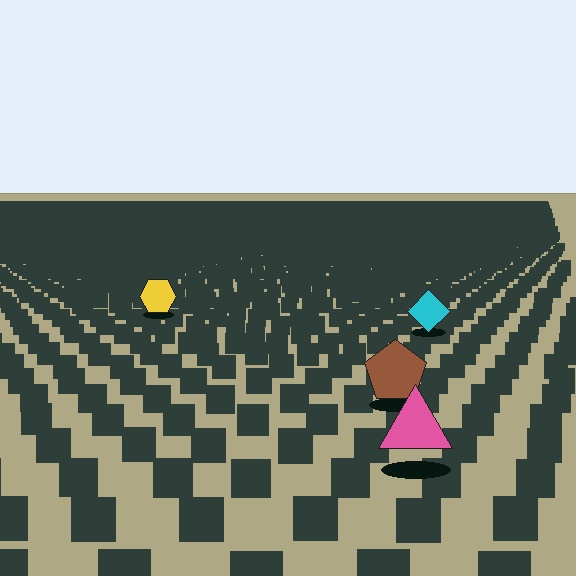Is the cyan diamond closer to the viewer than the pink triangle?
No. The pink triangle is closer — you can tell from the texture gradient: the ground texture is coarser near it.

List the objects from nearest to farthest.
From nearest to farthest: the pink triangle, the brown pentagon, the cyan diamond, the yellow hexagon.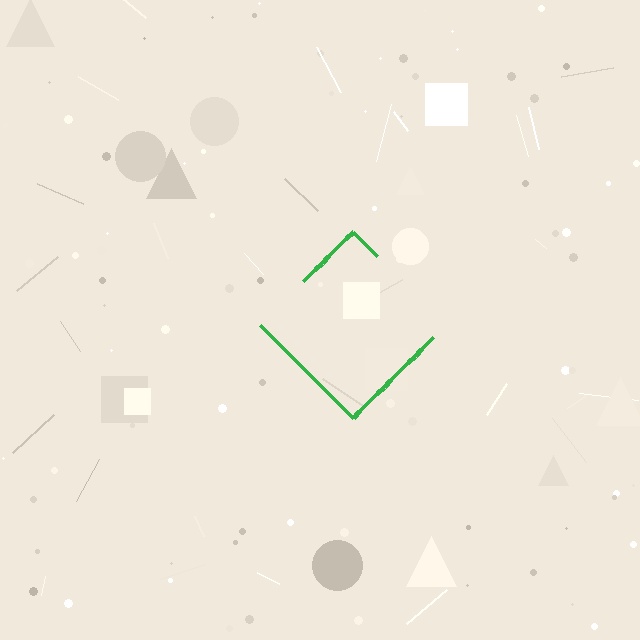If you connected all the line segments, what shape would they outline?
They would outline a diamond.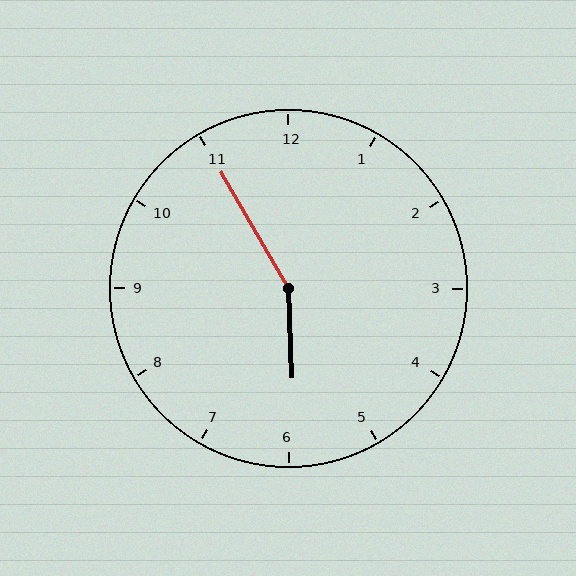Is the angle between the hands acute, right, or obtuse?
It is obtuse.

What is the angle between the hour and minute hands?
Approximately 152 degrees.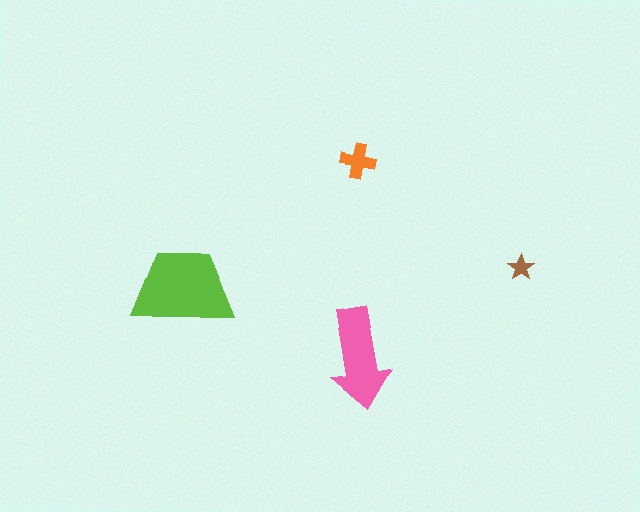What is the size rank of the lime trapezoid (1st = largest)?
1st.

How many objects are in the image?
There are 4 objects in the image.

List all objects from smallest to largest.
The brown star, the orange cross, the pink arrow, the lime trapezoid.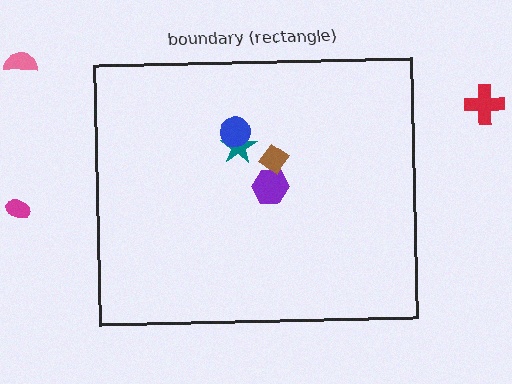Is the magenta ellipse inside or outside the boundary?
Outside.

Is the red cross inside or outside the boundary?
Outside.